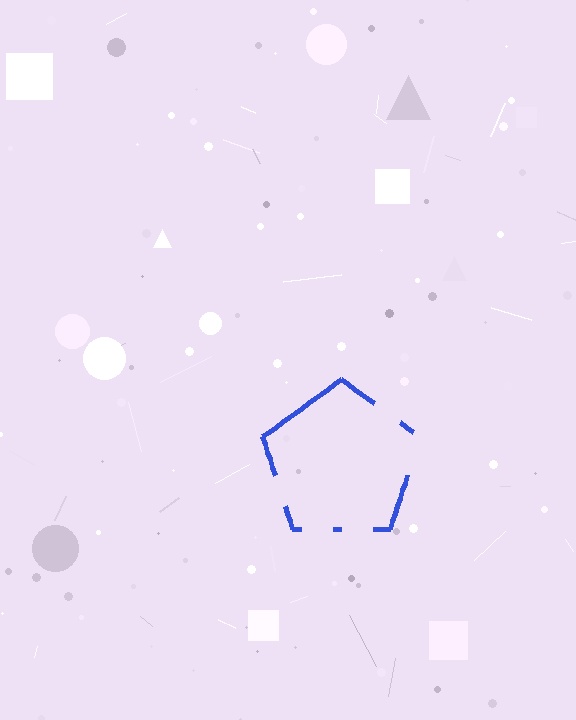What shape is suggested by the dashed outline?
The dashed outline suggests a pentagon.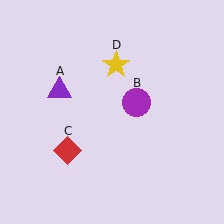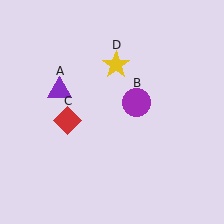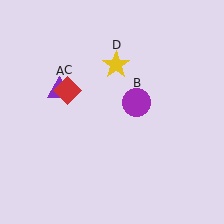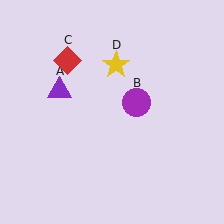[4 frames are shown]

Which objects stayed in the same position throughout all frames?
Purple triangle (object A) and purple circle (object B) and yellow star (object D) remained stationary.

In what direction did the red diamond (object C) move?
The red diamond (object C) moved up.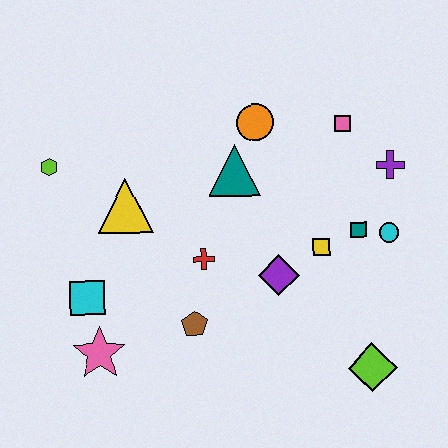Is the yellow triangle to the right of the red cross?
No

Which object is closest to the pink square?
The purple cross is closest to the pink square.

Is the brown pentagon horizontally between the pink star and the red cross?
Yes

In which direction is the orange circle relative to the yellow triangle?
The orange circle is to the right of the yellow triangle.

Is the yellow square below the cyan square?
No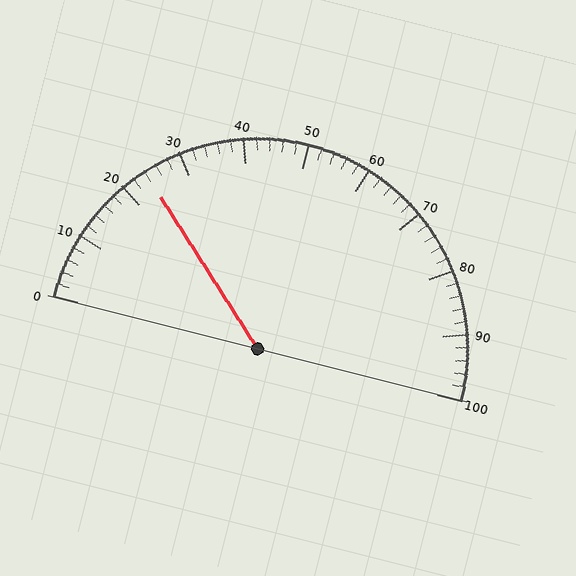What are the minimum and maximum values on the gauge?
The gauge ranges from 0 to 100.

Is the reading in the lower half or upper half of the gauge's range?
The reading is in the lower half of the range (0 to 100).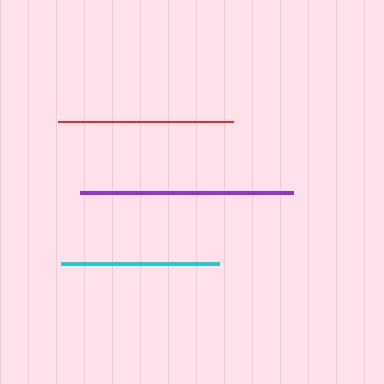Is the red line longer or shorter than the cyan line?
The red line is longer than the cyan line.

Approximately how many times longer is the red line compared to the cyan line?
The red line is approximately 1.1 times the length of the cyan line.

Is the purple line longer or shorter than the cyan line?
The purple line is longer than the cyan line.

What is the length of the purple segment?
The purple segment is approximately 213 pixels long.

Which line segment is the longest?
The purple line is the longest at approximately 213 pixels.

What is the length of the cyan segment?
The cyan segment is approximately 158 pixels long.